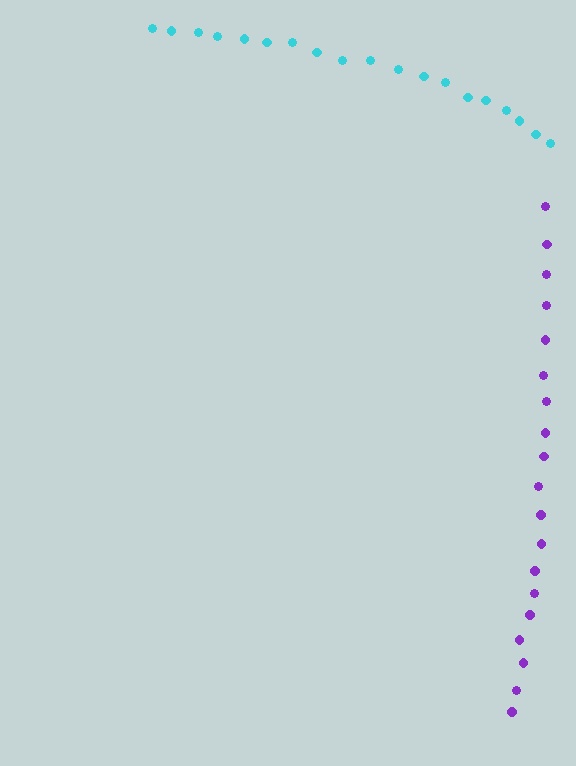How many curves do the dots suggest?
There are 2 distinct paths.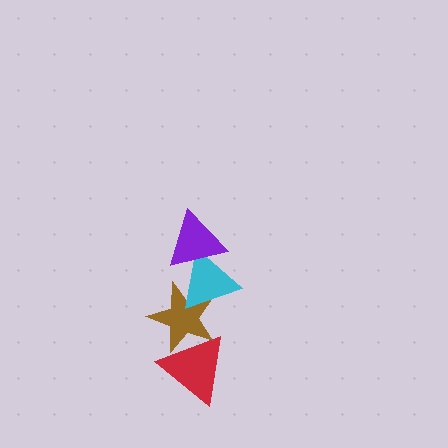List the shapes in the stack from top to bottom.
From top to bottom: the purple triangle, the cyan triangle, the brown star, the red triangle.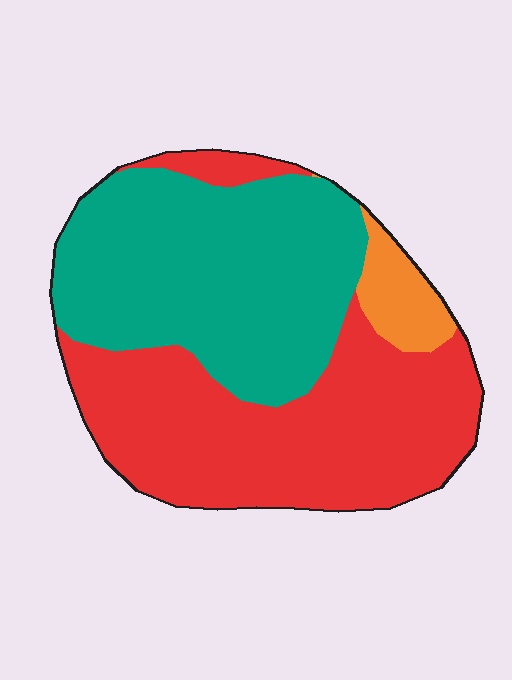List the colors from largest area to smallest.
From largest to smallest: red, teal, orange.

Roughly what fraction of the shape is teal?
Teal takes up between a third and a half of the shape.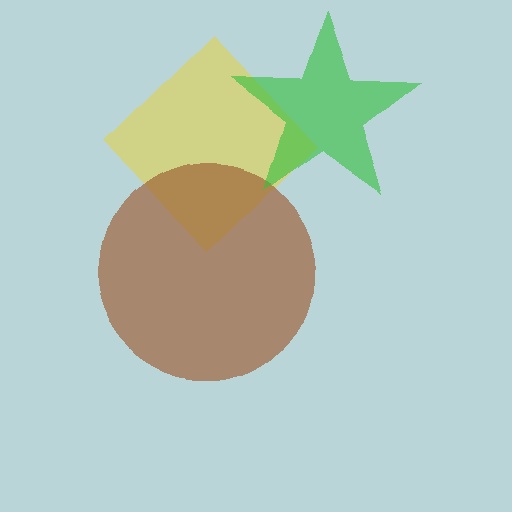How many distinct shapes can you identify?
There are 3 distinct shapes: a yellow diamond, a brown circle, a green star.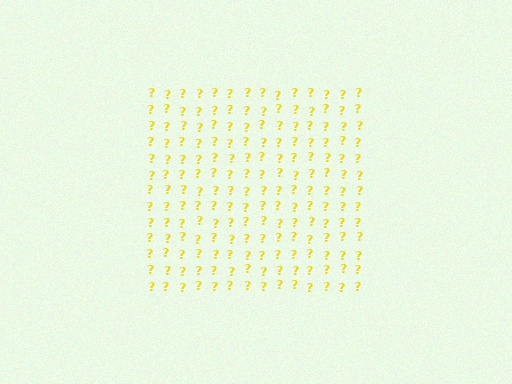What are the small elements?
The small elements are question marks.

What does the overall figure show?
The overall figure shows a square.